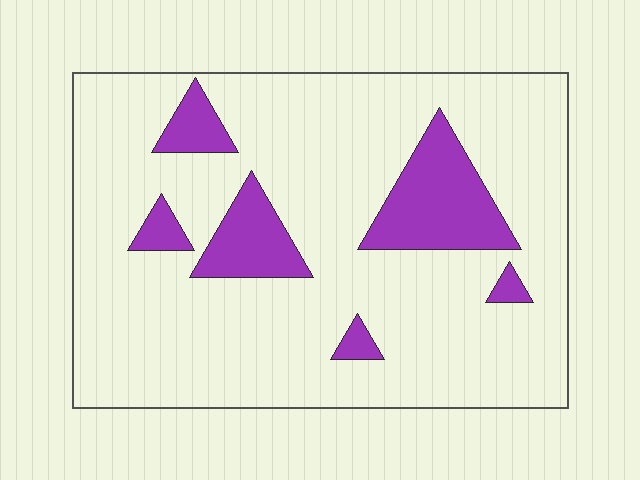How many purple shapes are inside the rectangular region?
6.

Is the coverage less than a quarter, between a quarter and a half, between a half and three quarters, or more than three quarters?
Less than a quarter.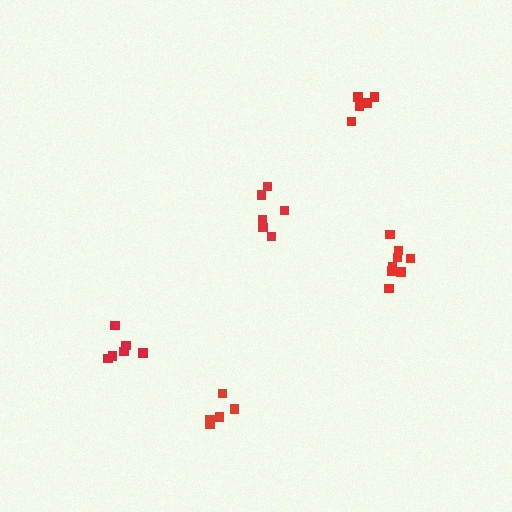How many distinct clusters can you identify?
There are 5 distinct clusters.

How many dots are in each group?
Group 1: 6 dots, Group 2: 5 dots, Group 3: 8 dots, Group 4: 6 dots, Group 5: 6 dots (31 total).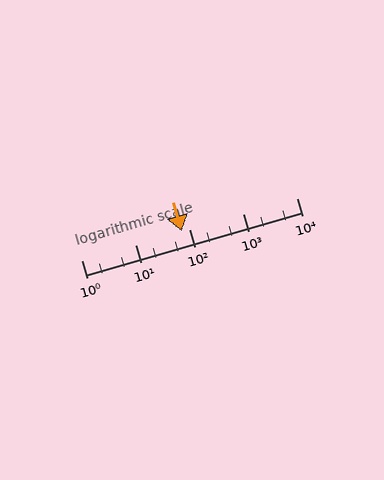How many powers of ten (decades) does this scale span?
The scale spans 4 decades, from 1 to 10000.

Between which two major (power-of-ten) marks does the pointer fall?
The pointer is between 10 and 100.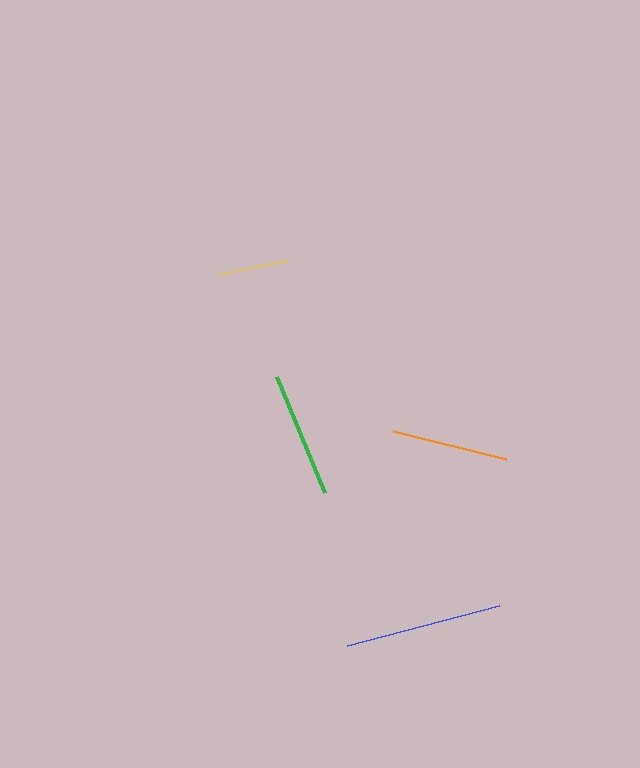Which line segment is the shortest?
The yellow line is the shortest at approximately 70 pixels.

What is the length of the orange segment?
The orange segment is approximately 116 pixels long.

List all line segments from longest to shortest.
From longest to shortest: blue, green, orange, yellow.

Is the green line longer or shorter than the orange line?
The green line is longer than the orange line.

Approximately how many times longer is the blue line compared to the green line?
The blue line is approximately 1.3 times the length of the green line.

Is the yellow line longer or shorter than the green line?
The green line is longer than the yellow line.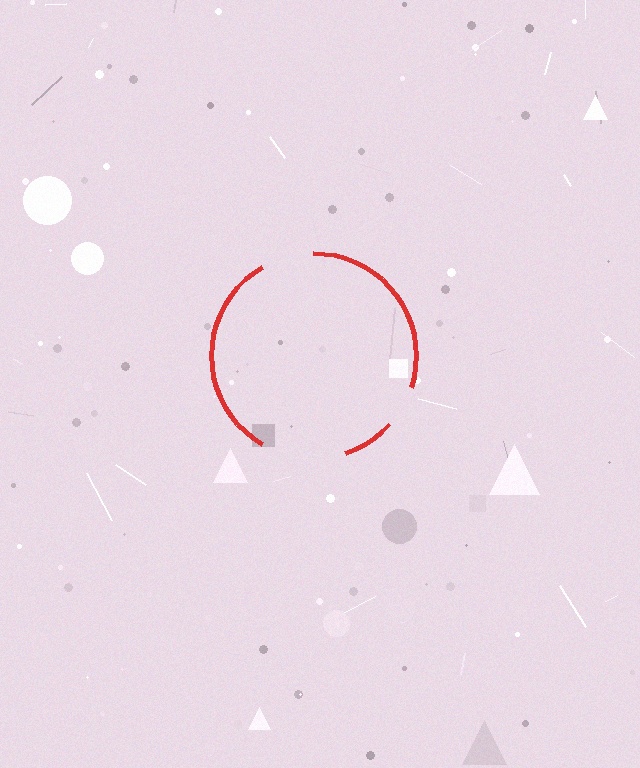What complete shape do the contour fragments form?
The contour fragments form a circle.